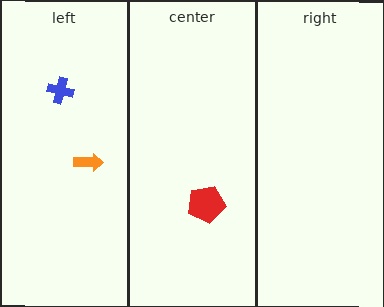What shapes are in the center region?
The red pentagon.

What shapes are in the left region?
The orange arrow, the blue cross.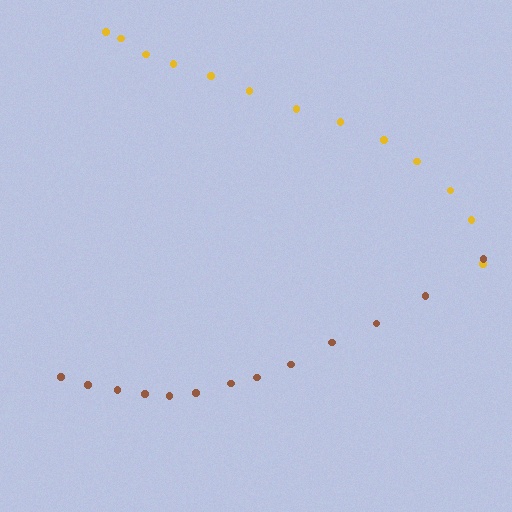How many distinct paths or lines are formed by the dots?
There are 2 distinct paths.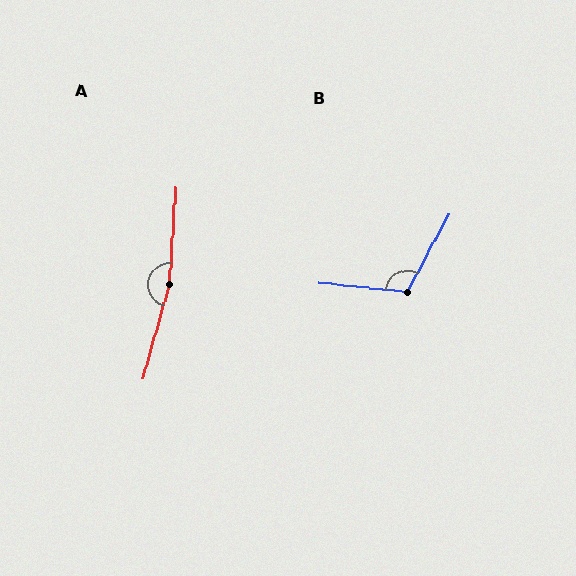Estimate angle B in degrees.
Approximately 112 degrees.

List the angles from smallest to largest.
B (112°), A (168°).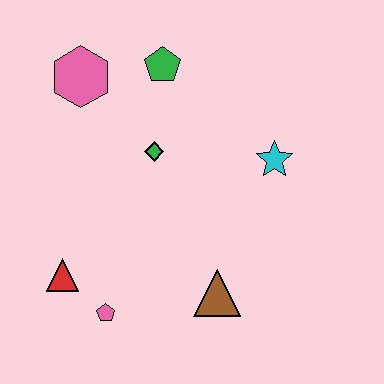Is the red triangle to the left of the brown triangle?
Yes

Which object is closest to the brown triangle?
The pink pentagon is closest to the brown triangle.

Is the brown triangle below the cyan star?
Yes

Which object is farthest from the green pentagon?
The pink pentagon is farthest from the green pentagon.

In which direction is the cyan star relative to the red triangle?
The cyan star is to the right of the red triangle.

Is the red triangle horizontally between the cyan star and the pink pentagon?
No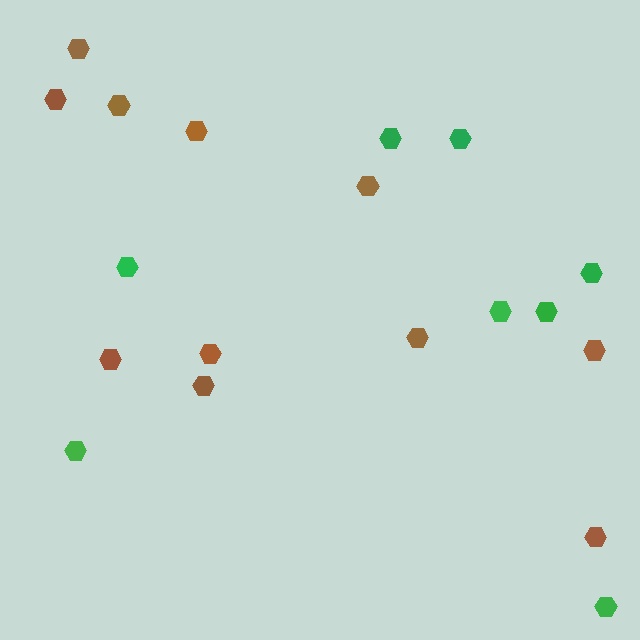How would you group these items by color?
There are 2 groups: one group of brown hexagons (11) and one group of green hexagons (8).